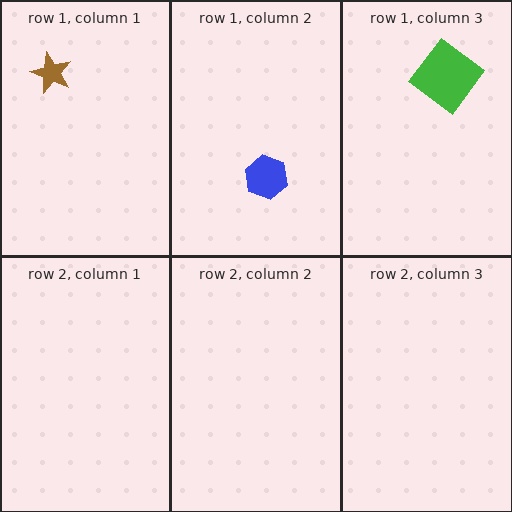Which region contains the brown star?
The row 1, column 1 region.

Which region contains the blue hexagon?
The row 1, column 2 region.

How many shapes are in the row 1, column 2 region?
1.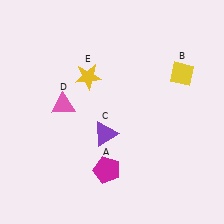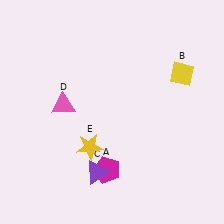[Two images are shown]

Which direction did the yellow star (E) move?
The yellow star (E) moved down.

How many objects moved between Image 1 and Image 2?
2 objects moved between the two images.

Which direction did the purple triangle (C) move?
The purple triangle (C) moved down.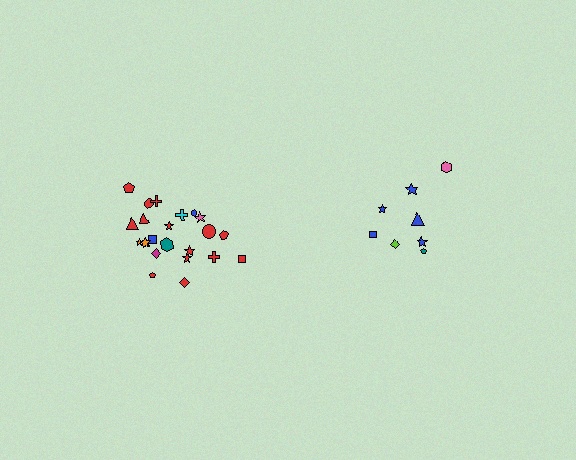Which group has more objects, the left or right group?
The left group.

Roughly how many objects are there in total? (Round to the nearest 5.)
Roughly 30 objects in total.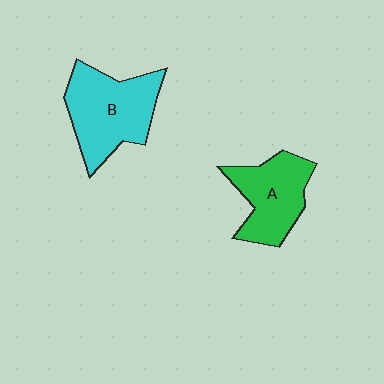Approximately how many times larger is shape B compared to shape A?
Approximately 1.3 times.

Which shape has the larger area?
Shape B (cyan).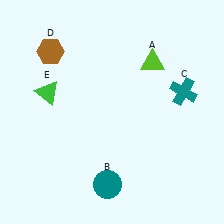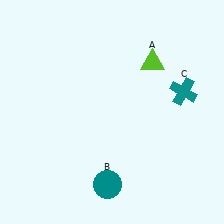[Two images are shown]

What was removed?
The brown hexagon (D), the green triangle (E) were removed in Image 2.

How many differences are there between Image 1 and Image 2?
There are 2 differences between the two images.